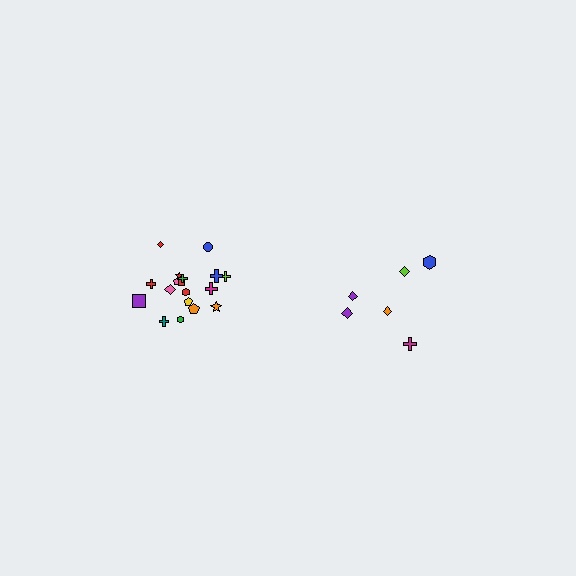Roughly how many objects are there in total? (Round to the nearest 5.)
Roughly 25 objects in total.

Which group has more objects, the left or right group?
The left group.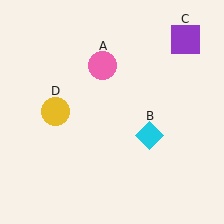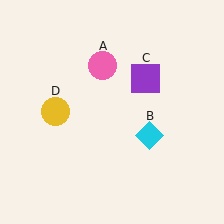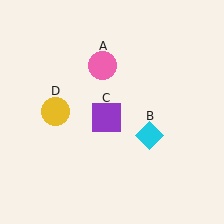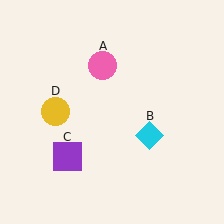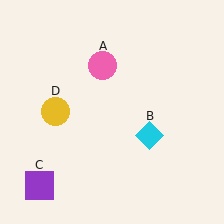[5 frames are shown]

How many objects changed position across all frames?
1 object changed position: purple square (object C).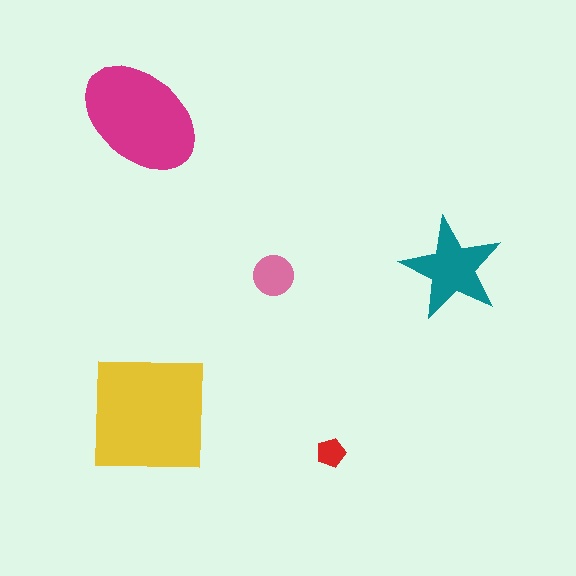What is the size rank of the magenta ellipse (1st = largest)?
2nd.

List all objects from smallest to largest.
The red pentagon, the pink circle, the teal star, the magenta ellipse, the yellow square.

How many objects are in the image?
There are 5 objects in the image.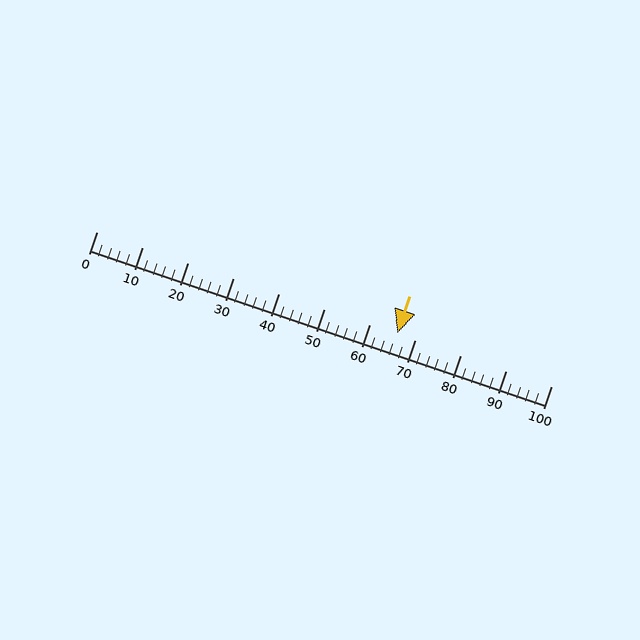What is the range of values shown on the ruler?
The ruler shows values from 0 to 100.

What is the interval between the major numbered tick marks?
The major tick marks are spaced 10 units apart.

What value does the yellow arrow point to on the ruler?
The yellow arrow points to approximately 66.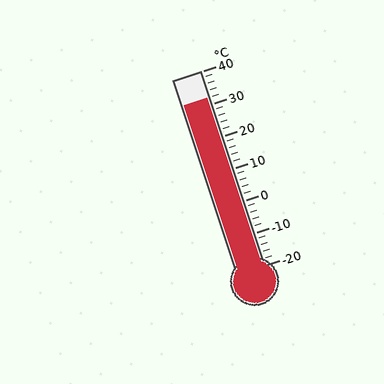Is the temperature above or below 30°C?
The temperature is above 30°C.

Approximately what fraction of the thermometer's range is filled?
The thermometer is filled to approximately 85% of its range.